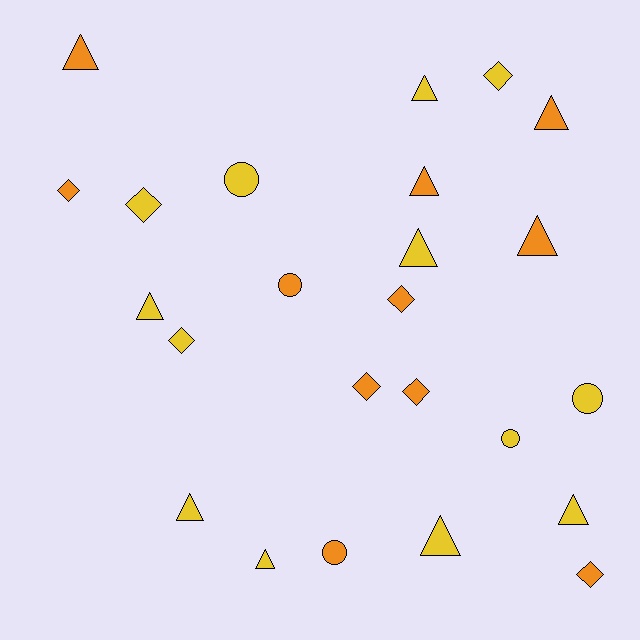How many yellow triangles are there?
There are 7 yellow triangles.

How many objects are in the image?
There are 24 objects.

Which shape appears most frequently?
Triangle, with 11 objects.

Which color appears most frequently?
Yellow, with 13 objects.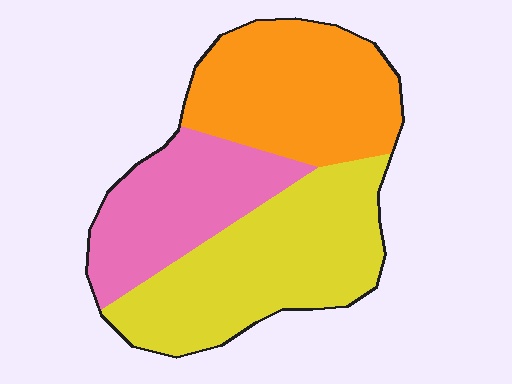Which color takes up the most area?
Yellow, at roughly 40%.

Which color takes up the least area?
Pink, at roughly 25%.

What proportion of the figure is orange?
Orange covers roughly 35% of the figure.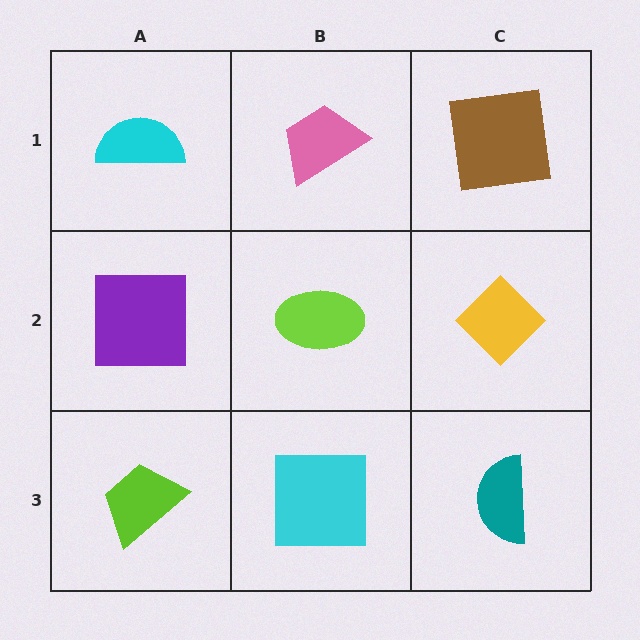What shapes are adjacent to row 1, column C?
A yellow diamond (row 2, column C), a pink trapezoid (row 1, column B).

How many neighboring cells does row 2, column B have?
4.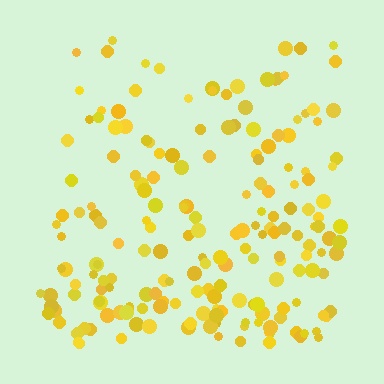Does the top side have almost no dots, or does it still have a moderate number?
Still a moderate number, just noticeably fewer than the bottom.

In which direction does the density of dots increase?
From top to bottom, with the bottom side densest.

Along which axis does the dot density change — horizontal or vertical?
Vertical.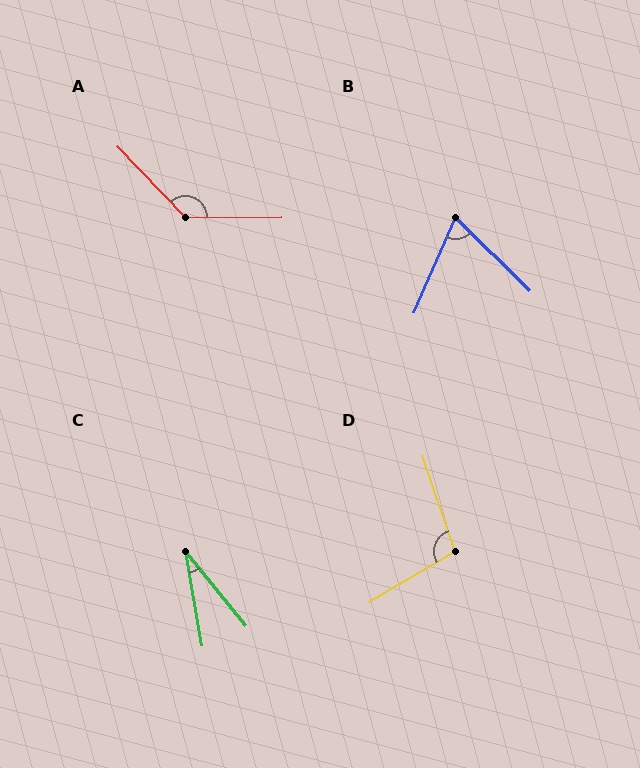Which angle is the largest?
A, at approximately 133 degrees.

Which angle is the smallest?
C, at approximately 29 degrees.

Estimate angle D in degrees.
Approximately 102 degrees.